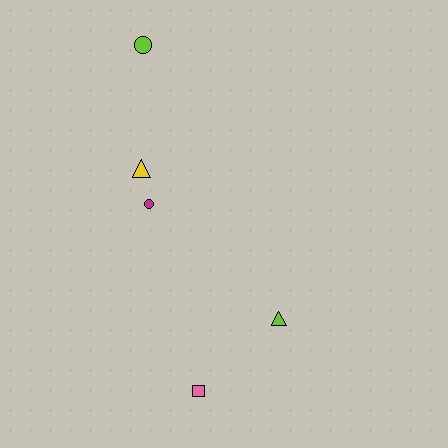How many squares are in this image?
There is 1 square.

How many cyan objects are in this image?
There are no cyan objects.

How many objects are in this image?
There are 5 objects.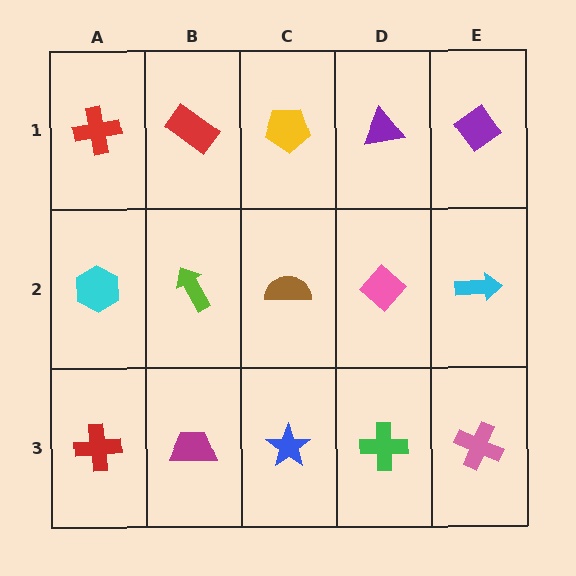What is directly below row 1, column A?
A cyan hexagon.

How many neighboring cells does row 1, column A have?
2.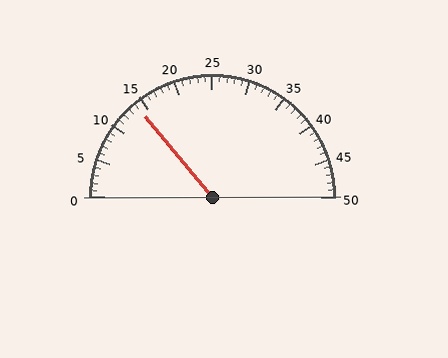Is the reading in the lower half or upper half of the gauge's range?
The reading is in the lower half of the range (0 to 50).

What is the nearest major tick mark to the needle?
The nearest major tick mark is 15.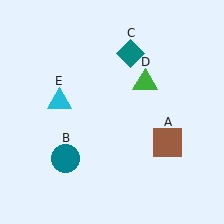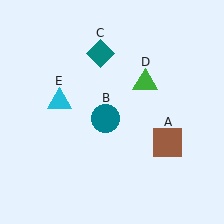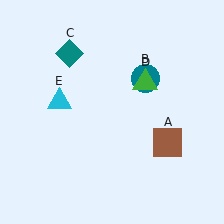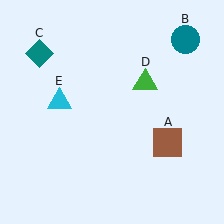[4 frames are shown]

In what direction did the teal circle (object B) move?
The teal circle (object B) moved up and to the right.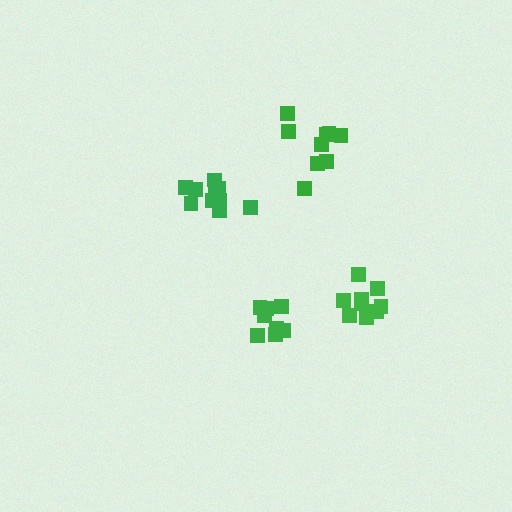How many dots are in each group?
Group 1: 9 dots, Group 2: 10 dots, Group 3: 9 dots, Group 4: 8 dots (36 total).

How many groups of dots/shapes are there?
There are 4 groups.